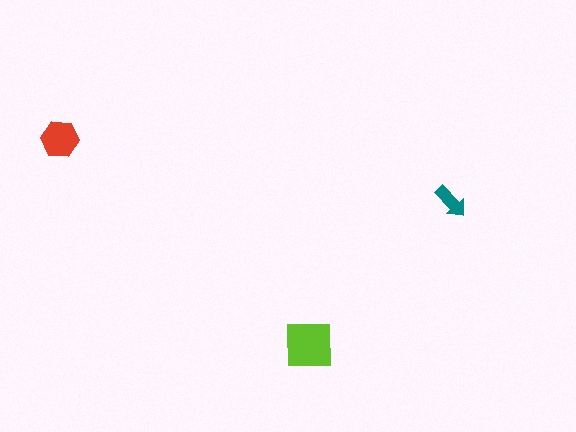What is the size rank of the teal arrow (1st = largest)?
3rd.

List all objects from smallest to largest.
The teal arrow, the red hexagon, the lime square.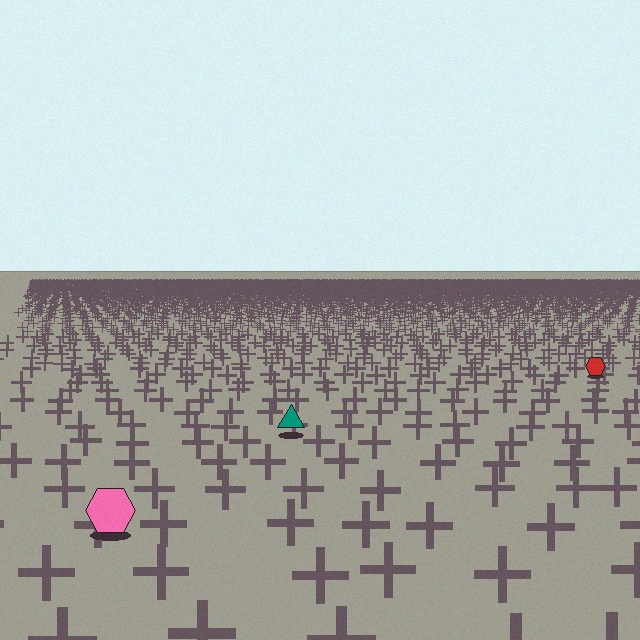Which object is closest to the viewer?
The pink hexagon is closest. The texture marks near it are larger and more spread out.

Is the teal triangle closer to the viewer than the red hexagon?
Yes. The teal triangle is closer — you can tell from the texture gradient: the ground texture is coarser near it.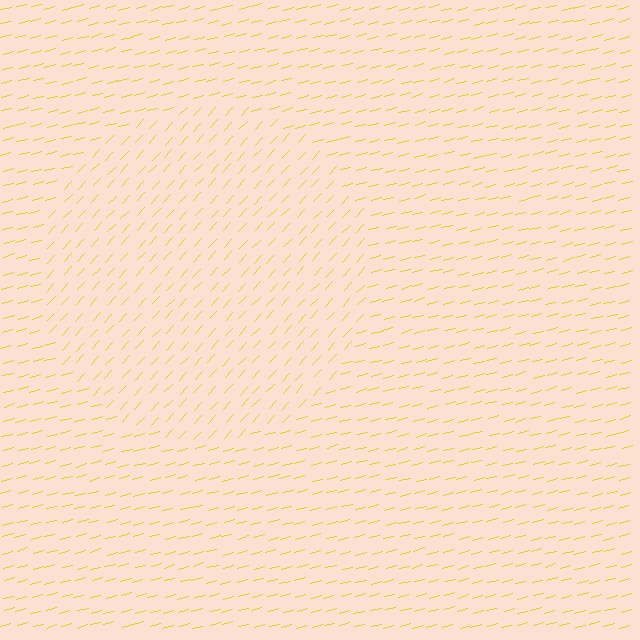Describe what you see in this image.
The image is filled with small yellow line segments. A circle region in the image has lines oriented differently from the surrounding lines, creating a visible texture boundary.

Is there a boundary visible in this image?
Yes, there is a texture boundary formed by a change in line orientation.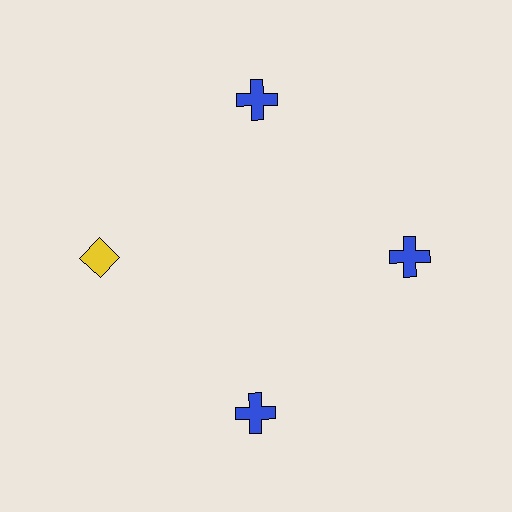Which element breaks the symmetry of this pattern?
The yellow diamond at roughly the 9 o'clock position breaks the symmetry. All other shapes are blue crosses.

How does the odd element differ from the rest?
It differs in both color (yellow instead of blue) and shape (diamond instead of cross).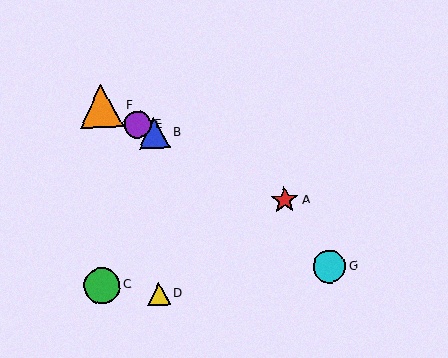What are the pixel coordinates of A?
Object A is at (285, 200).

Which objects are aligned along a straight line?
Objects A, B, E, F are aligned along a straight line.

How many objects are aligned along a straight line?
4 objects (A, B, E, F) are aligned along a straight line.